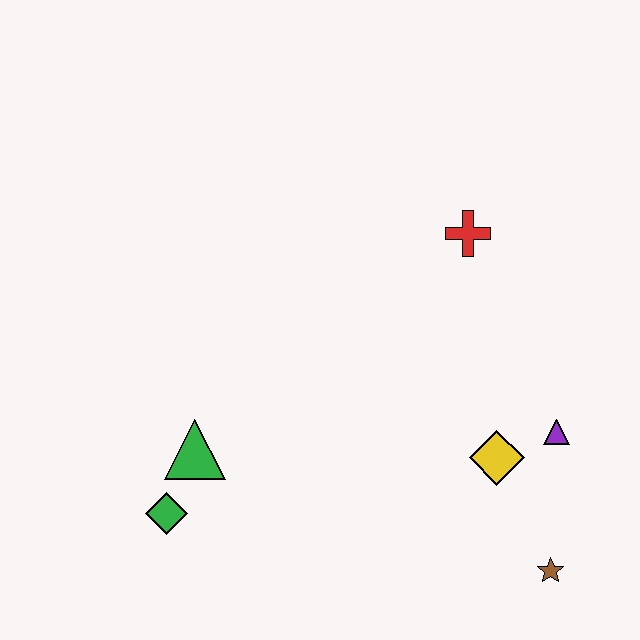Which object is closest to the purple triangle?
The yellow diamond is closest to the purple triangle.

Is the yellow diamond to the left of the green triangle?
No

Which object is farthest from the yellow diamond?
The green diamond is farthest from the yellow diamond.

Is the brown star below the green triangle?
Yes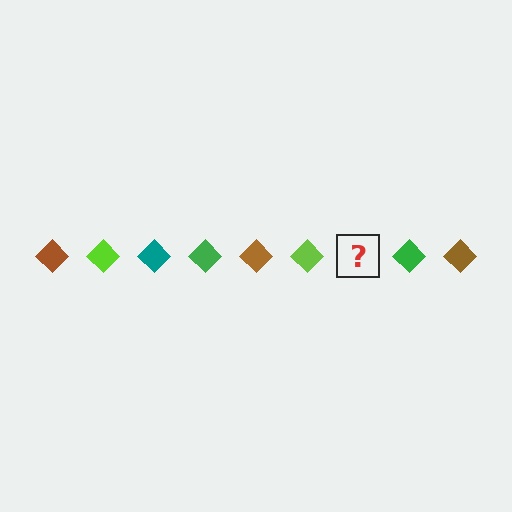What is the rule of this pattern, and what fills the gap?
The rule is that the pattern cycles through brown, lime, teal, green diamonds. The gap should be filled with a teal diamond.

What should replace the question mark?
The question mark should be replaced with a teal diamond.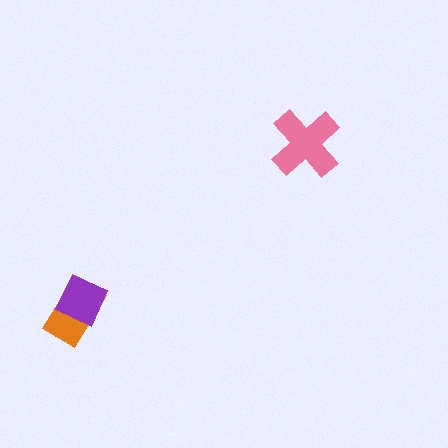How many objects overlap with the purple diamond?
1 object overlaps with the purple diamond.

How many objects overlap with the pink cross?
0 objects overlap with the pink cross.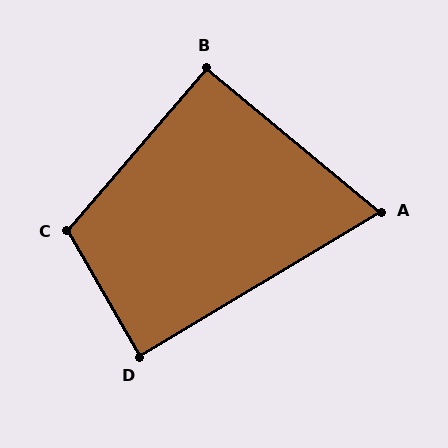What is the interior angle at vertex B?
Approximately 91 degrees (approximately right).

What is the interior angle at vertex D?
Approximately 89 degrees (approximately right).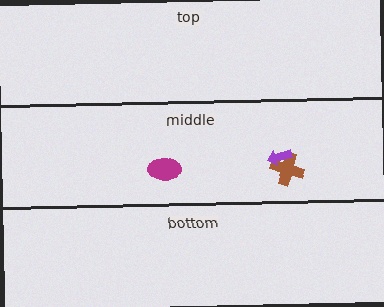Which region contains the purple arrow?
The middle region.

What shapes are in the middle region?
The brown cross, the purple arrow, the magenta ellipse.